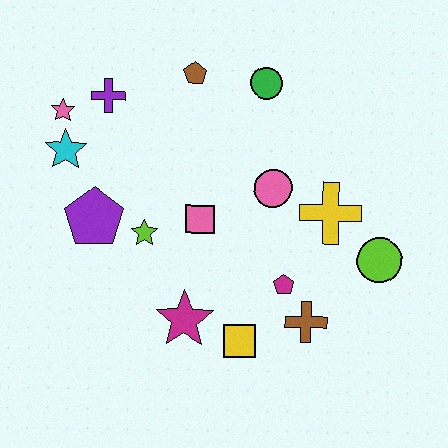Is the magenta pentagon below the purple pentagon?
Yes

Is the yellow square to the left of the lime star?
No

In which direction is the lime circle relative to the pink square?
The lime circle is to the right of the pink square.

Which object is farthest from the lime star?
The lime circle is farthest from the lime star.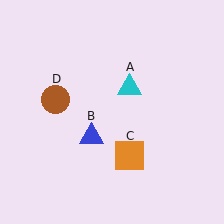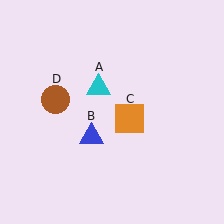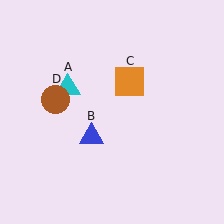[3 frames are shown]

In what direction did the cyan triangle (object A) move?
The cyan triangle (object A) moved left.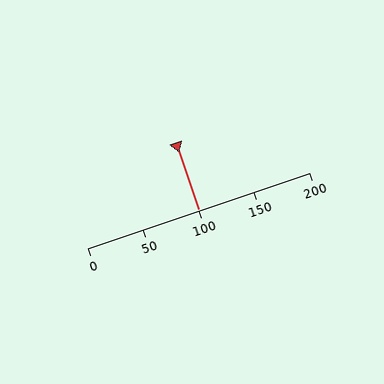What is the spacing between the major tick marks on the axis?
The major ticks are spaced 50 apart.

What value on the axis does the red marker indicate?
The marker indicates approximately 100.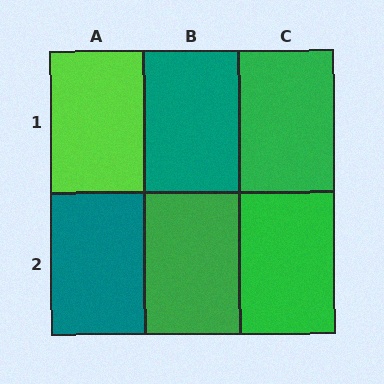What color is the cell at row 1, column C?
Green.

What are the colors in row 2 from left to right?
Teal, green, green.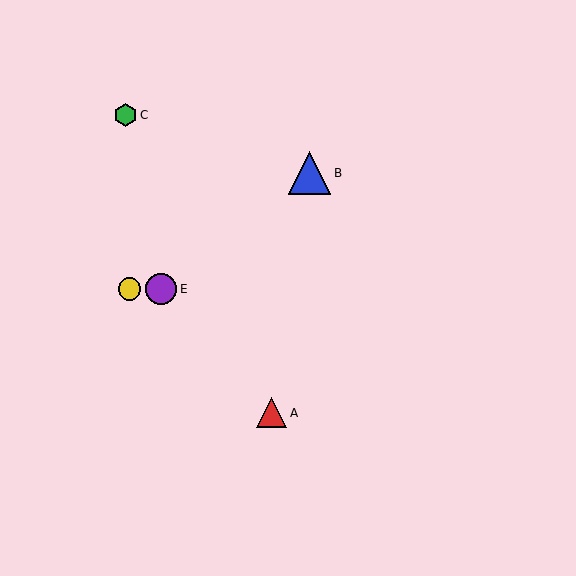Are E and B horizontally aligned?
No, E is at y≈289 and B is at y≈173.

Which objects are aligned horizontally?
Objects D, E are aligned horizontally.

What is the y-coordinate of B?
Object B is at y≈173.